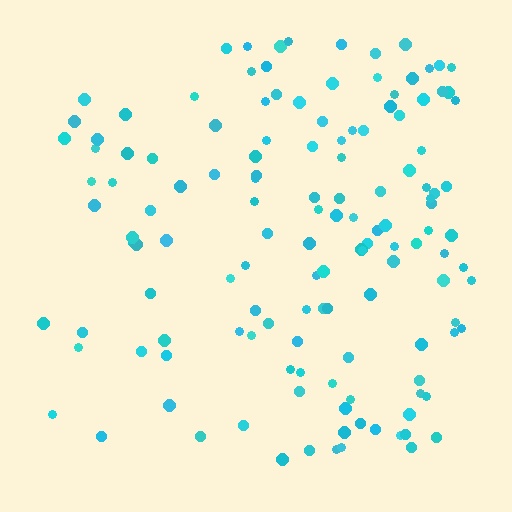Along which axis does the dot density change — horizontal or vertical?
Horizontal.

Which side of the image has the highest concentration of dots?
The right.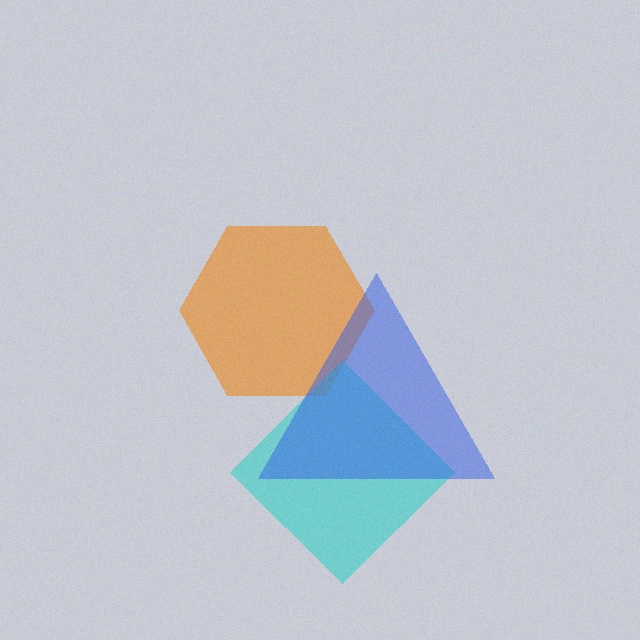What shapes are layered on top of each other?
The layered shapes are: an orange hexagon, a cyan diamond, a blue triangle.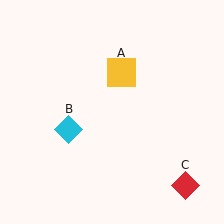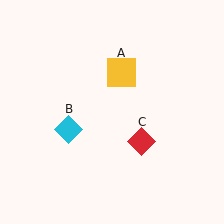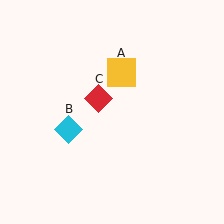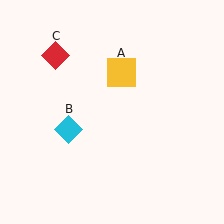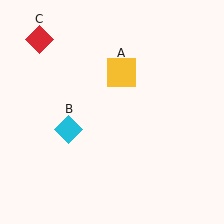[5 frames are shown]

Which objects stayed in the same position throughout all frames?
Yellow square (object A) and cyan diamond (object B) remained stationary.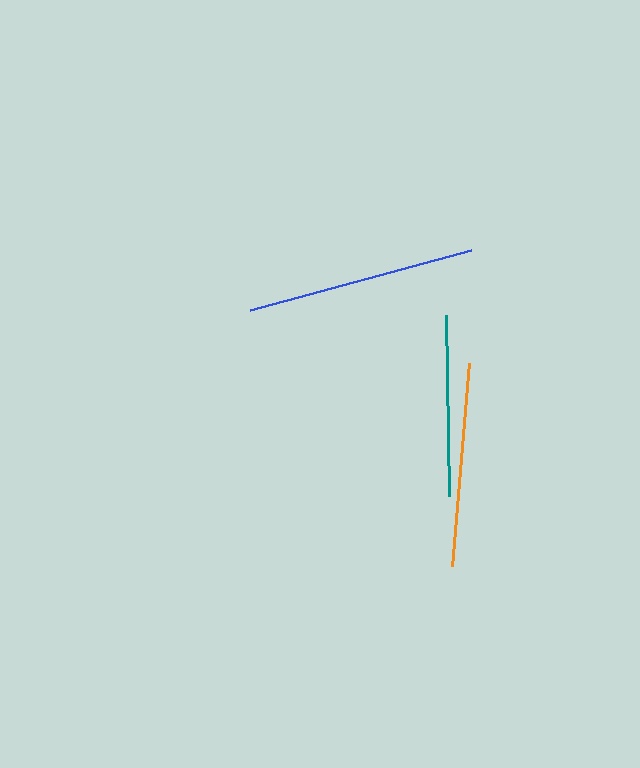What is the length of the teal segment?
The teal segment is approximately 181 pixels long.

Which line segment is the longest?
The blue line is the longest at approximately 229 pixels.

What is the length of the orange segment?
The orange segment is approximately 204 pixels long.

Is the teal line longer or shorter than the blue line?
The blue line is longer than the teal line.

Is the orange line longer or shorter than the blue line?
The blue line is longer than the orange line.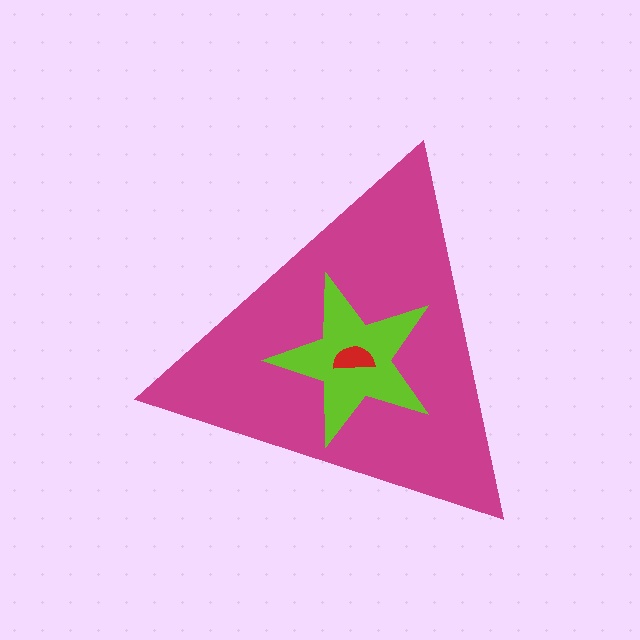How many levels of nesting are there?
3.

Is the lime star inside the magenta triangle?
Yes.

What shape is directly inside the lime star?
The red semicircle.